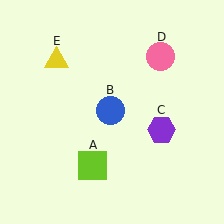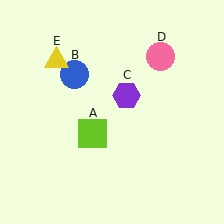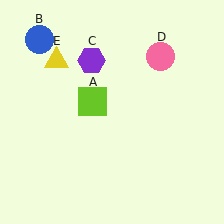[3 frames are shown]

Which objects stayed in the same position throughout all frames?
Pink circle (object D) and yellow triangle (object E) remained stationary.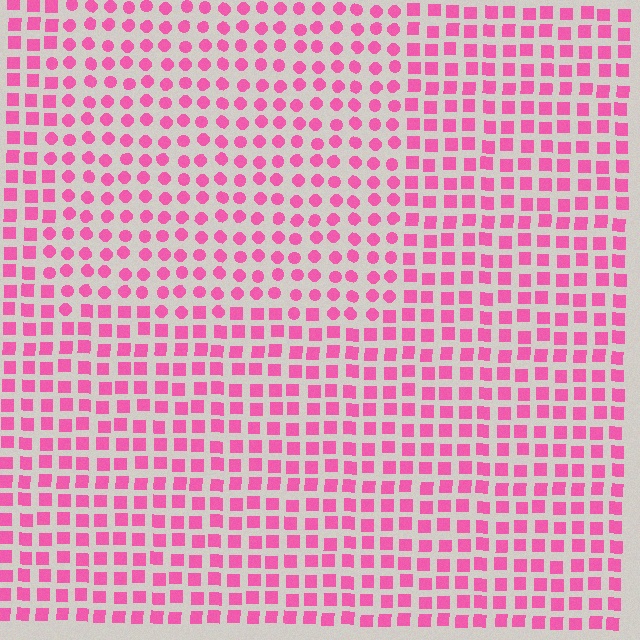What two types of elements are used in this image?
The image uses circles inside the rectangle region and squares outside it.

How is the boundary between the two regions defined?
The boundary is defined by a change in element shape: circles inside vs. squares outside. All elements share the same color and spacing.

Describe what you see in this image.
The image is filled with small pink elements arranged in a uniform grid. A rectangle-shaped region contains circles, while the surrounding area contains squares. The boundary is defined purely by the change in element shape.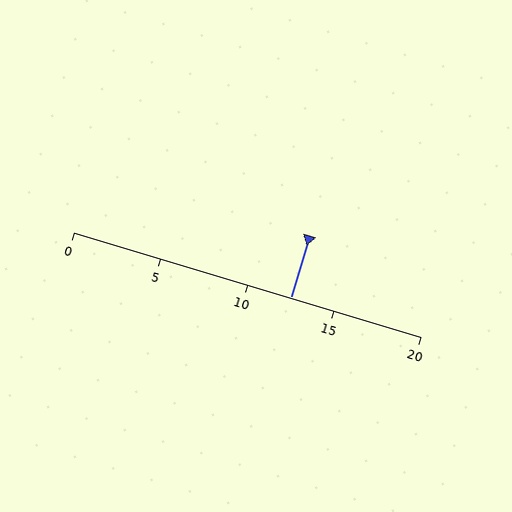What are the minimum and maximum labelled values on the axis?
The axis runs from 0 to 20.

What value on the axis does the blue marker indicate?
The marker indicates approximately 12.5.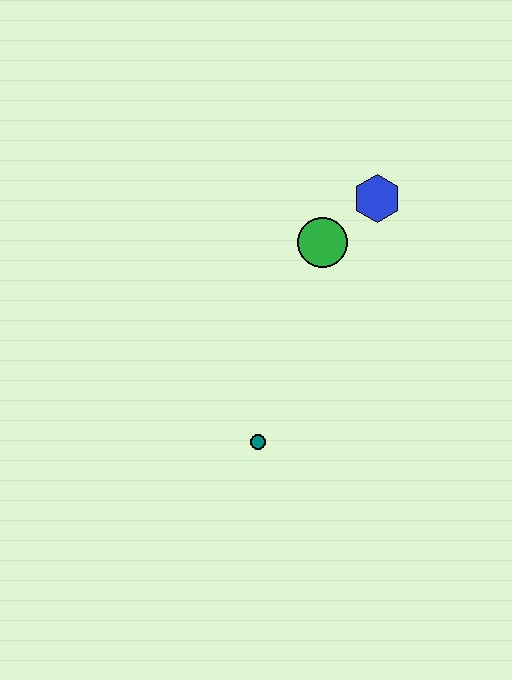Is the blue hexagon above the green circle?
Yes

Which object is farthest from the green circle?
The teal circle is farthest from the green circle.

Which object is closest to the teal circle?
The green circle is closest to the teal circle.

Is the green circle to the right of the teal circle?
Yes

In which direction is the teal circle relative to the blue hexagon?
The teal circle is below the blue hexagon.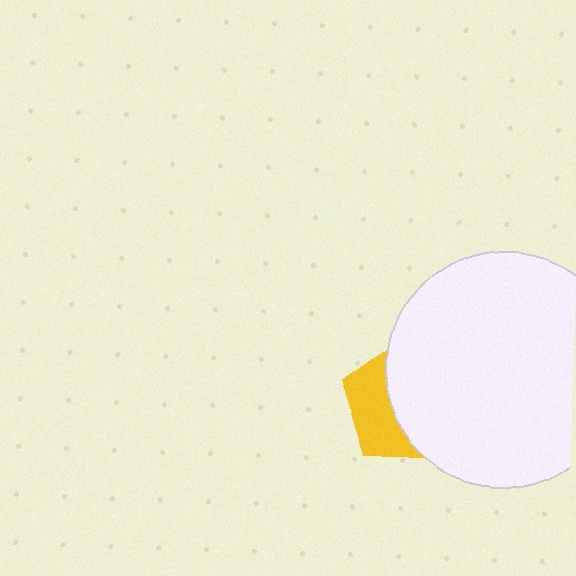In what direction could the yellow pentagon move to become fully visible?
The yellow pentagon could move left. That would shift it out from behind the white circle entirely.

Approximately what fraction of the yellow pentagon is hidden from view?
Roughly 61% of the yellow pentagon is hidden behind the white circle.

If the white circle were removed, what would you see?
You would see the complete yellow pentagon.